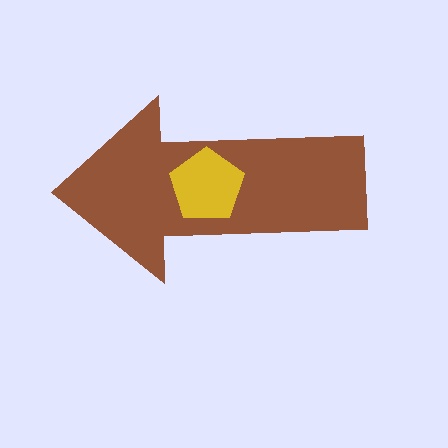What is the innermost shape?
The yellow pentagon.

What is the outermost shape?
The brown arrow.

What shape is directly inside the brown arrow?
The yellow pentagon.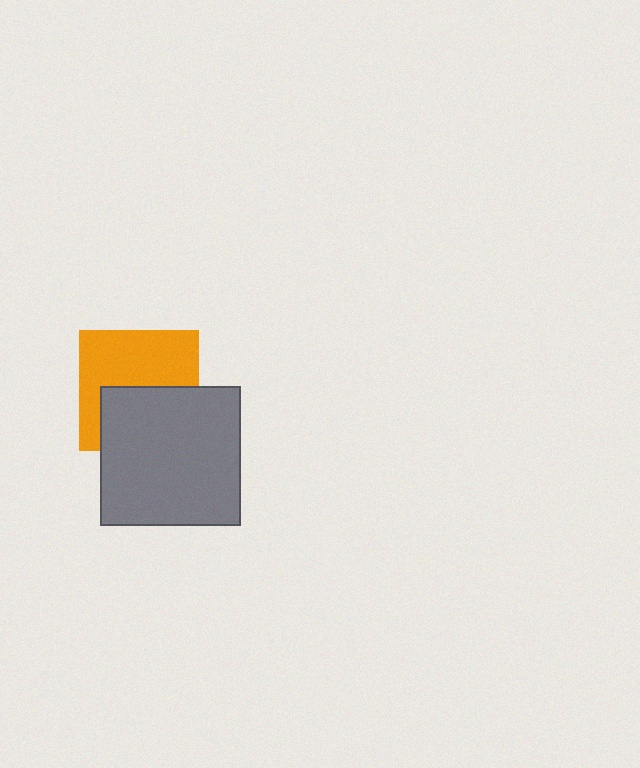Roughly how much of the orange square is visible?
About half of it is visible (roughly 55%).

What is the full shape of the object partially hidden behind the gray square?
The partially hidden object is an orange square.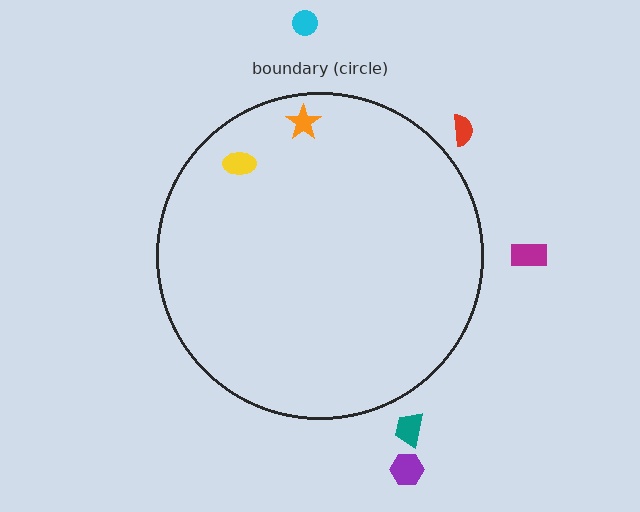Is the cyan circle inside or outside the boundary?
Outside.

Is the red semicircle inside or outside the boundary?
Outside.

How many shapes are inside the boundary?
2 inside, 5 outside.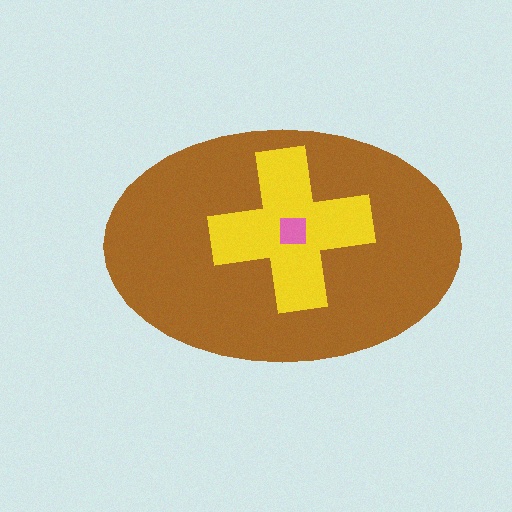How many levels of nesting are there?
3.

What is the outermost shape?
The brown ellipse.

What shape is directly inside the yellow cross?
The pink square.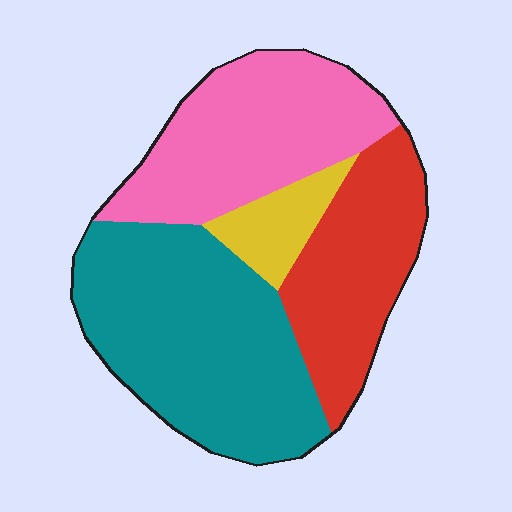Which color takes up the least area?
Yellow, at roughly 10%.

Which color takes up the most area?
Teal, at roughly 40%.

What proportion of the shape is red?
Red takes up about one quarter (1/4) of the shape.